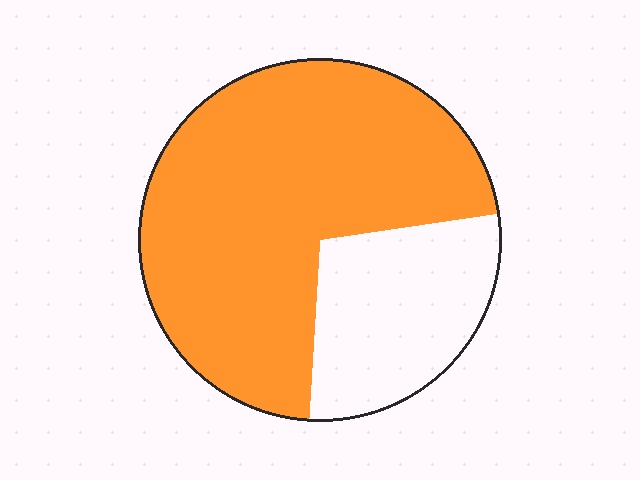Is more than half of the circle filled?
Yes.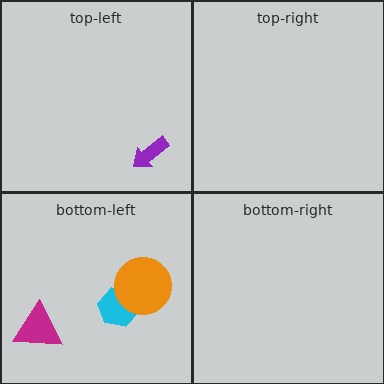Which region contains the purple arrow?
The top-left region.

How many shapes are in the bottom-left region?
3.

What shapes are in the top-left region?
The purple arrow.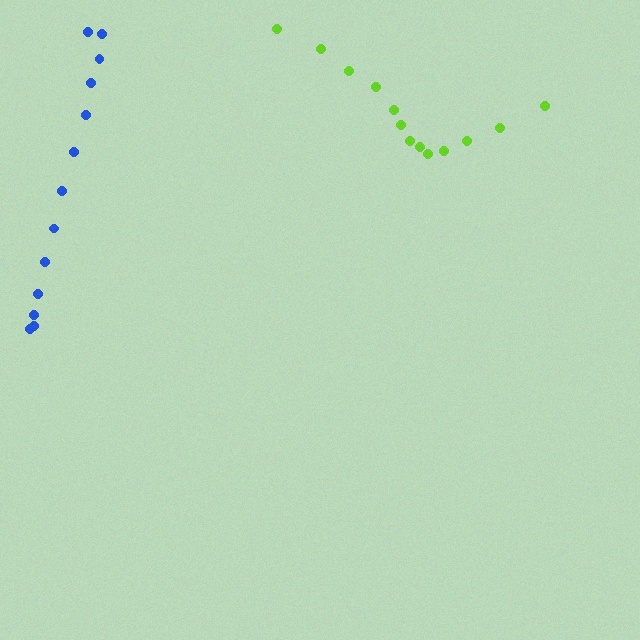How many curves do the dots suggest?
There are 2 distinct paths.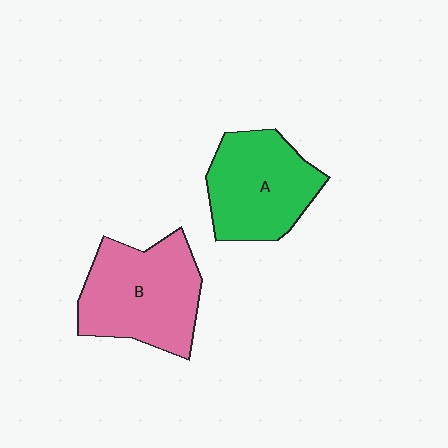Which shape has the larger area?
Shape B (pink).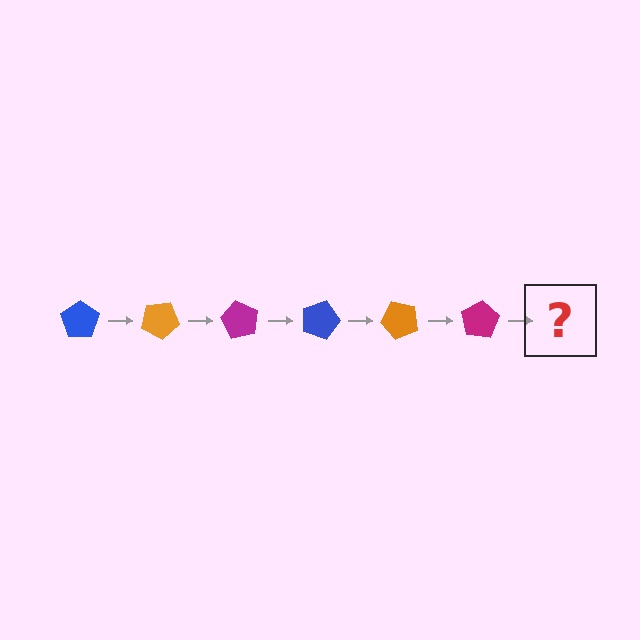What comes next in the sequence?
The next element should be a blue pentagon, rotated 180 degrees from the start.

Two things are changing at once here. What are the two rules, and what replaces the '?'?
The two rules are that it rotates 30 degrees each step and the color cycles through blue, orange, and magenta. The '?' should be a blue pentagon, rotated 180 degrees from the start.